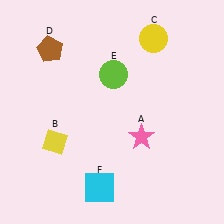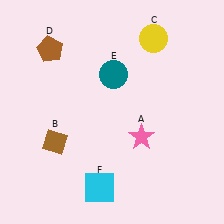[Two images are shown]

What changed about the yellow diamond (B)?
In Image 1, B is yellow. In Image 2, it changed to brown.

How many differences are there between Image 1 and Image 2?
There are 2 differences between the two images.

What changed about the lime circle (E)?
In Image 1, E is lime. In Image 2, it changed to teal.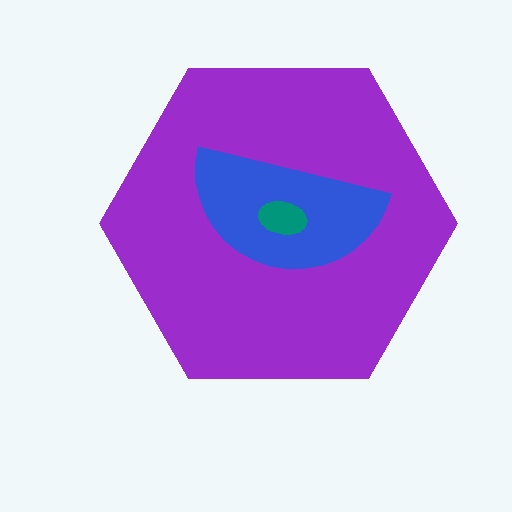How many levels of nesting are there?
3.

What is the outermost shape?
The purple hexagon.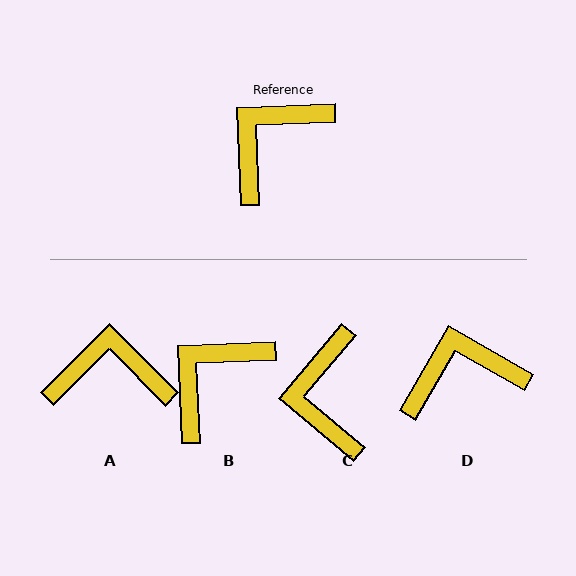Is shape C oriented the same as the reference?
No, it is off by about 47 degrees.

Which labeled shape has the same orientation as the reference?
B.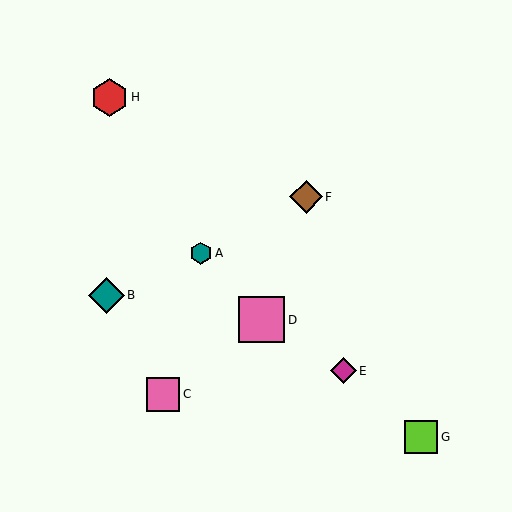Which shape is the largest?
The pink square (labeled D) is the largest.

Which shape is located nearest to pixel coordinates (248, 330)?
The pink square (labeled D) at (262, 320) is nearest to that location.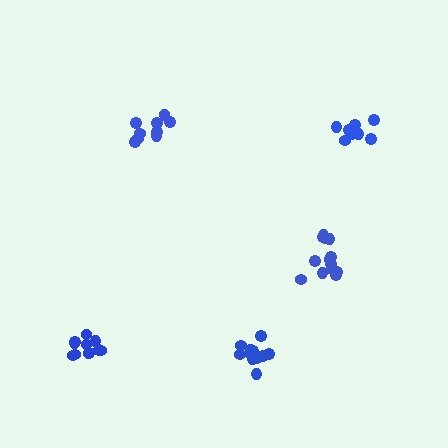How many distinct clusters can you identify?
There are 5 distinct clusters.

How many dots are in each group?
Group 1: 10 dots, Group 2: 11 dots, Group 3: 10 dots, Group 4: 13 dots, Group 5: 11 dots (55 total).